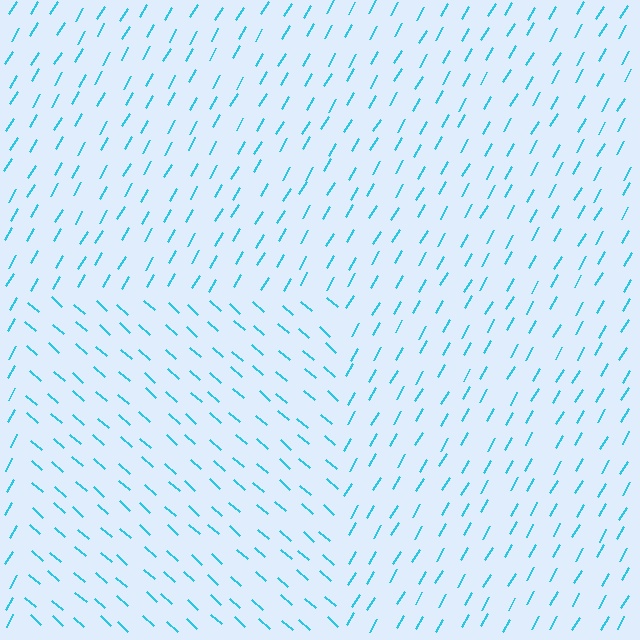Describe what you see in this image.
The image is filled with small cyan line segments. A rectangle region in the image has lines oriented differently from the surrounding lines, creating a visible texture boundary.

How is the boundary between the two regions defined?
The boundary is defined purely by a change in line orientation (approximately 78 degrees difference). All lines are the same color and thickness.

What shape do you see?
I see a rectangle.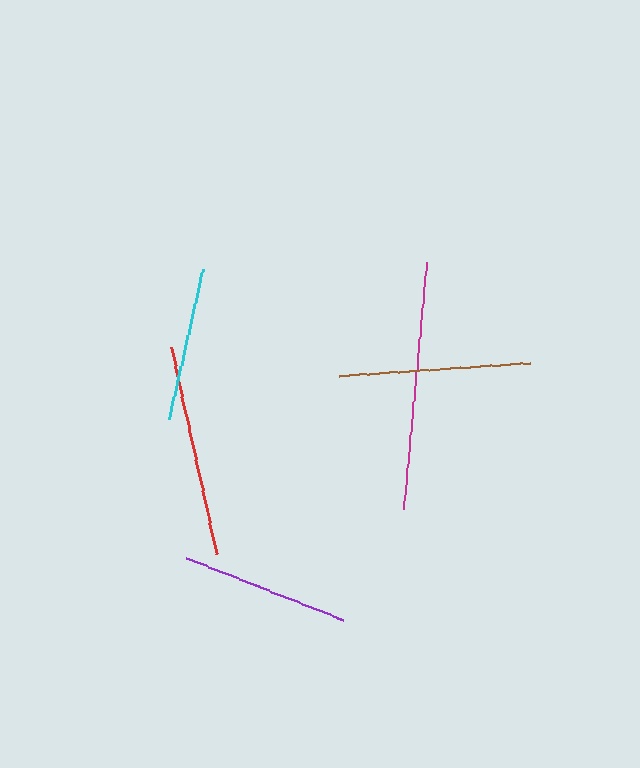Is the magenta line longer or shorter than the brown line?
The magenta line is longer than the brown line.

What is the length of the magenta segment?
The magenta segment is approximately 247 pixels long.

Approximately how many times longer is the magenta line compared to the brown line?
The magenta line is approximately 1.3 times the length of the brown line.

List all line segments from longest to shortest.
From longest to shortest: magenta, red, brown, purple, cyan.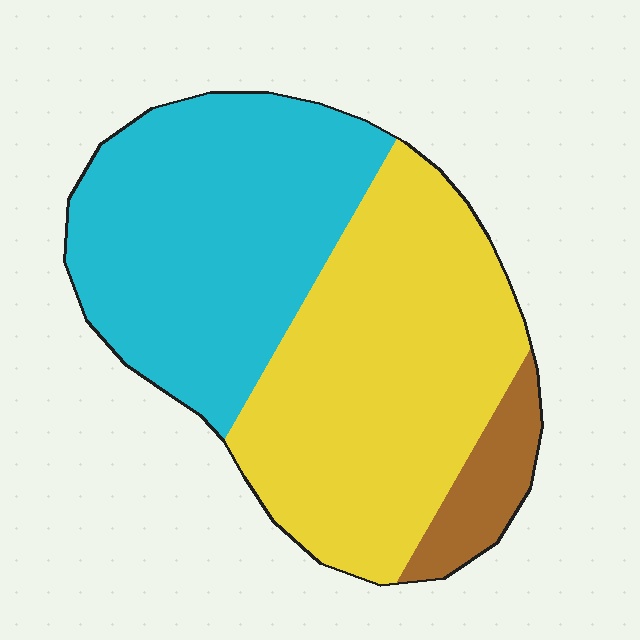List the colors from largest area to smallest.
From largest to smallest: yellow, cyan, brown.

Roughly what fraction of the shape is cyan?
Cyan takes up about two fifths (2/5) of the shape.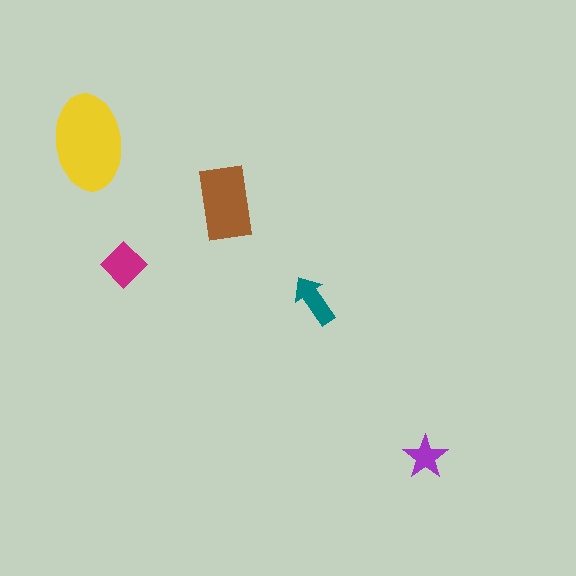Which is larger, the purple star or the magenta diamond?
The magenta diamond.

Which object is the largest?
The yellow ellipse.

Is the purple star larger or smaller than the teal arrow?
Smaller.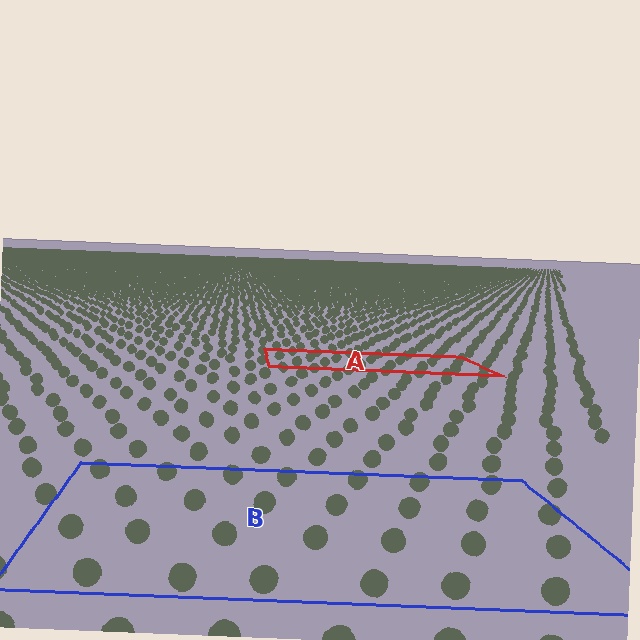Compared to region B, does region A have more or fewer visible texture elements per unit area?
Region A has more texture elements per unit area — they are packed more densely because it is farther away.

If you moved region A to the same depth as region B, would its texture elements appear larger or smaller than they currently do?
They would appear larger. At a closer depth, the same texture elements are projected at a bigger on-screen size.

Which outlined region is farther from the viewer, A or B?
Region A is farther from the viewer — the texture elements inside it appear smaller and more densely packed.